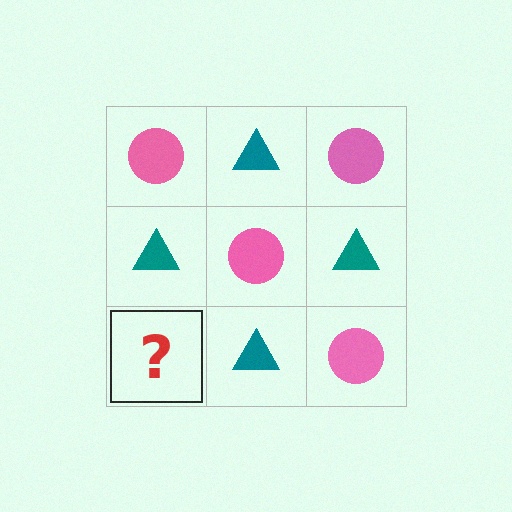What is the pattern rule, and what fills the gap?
The rule is that it alternates pink circle and teal triangle in a checkerboard pattern. The gap should be filled with a pink circle.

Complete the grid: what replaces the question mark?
The question mark should be replaced with a pink circle.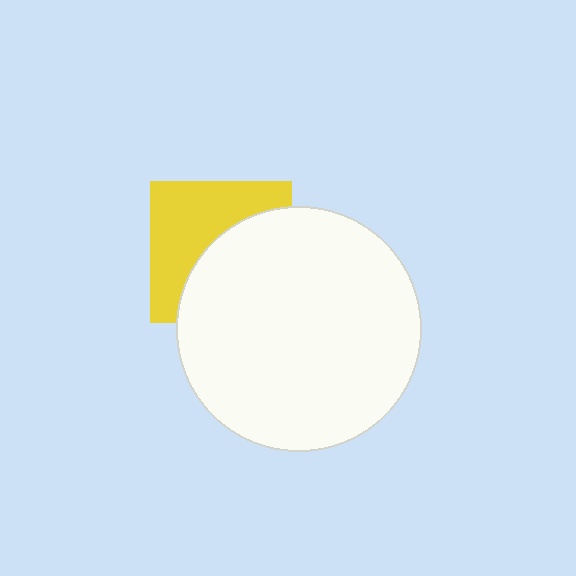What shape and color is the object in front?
The object in front is a white circle.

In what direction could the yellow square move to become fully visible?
The yellow square could move toward the upper-left. That would shift it out from behind the white circle entirely.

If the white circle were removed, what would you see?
You would see the complete yellow square.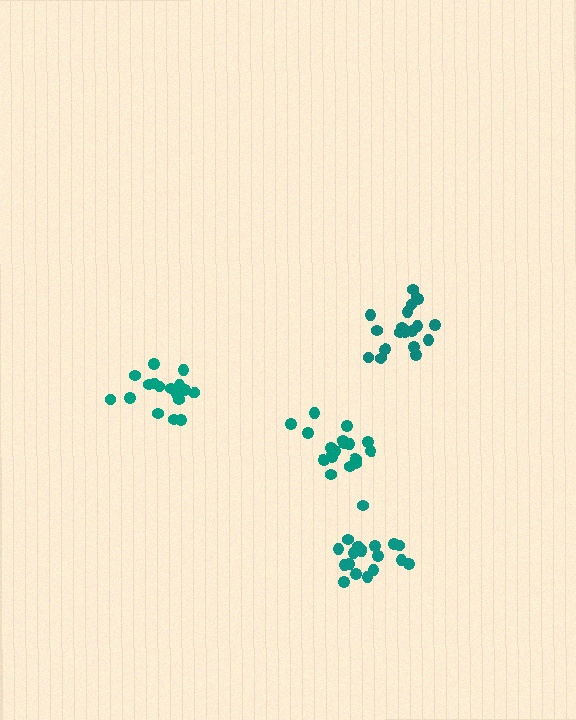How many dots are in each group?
Group 1: 19 dots, Group 2: 21 dots, Group 3: 18 dots, Group 4: 17 dots (75 total).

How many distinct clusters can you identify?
There are 4 distinct clusters.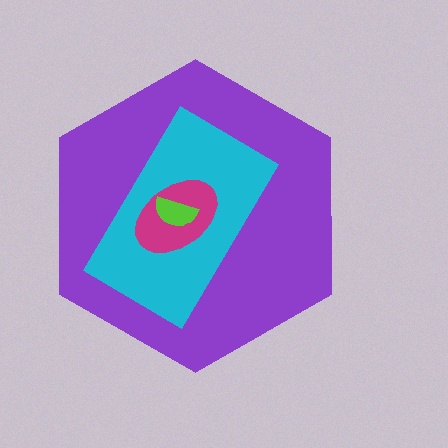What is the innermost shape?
The lime semicircle.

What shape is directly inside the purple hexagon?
The cyan rectangle.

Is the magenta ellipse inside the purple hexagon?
Yes.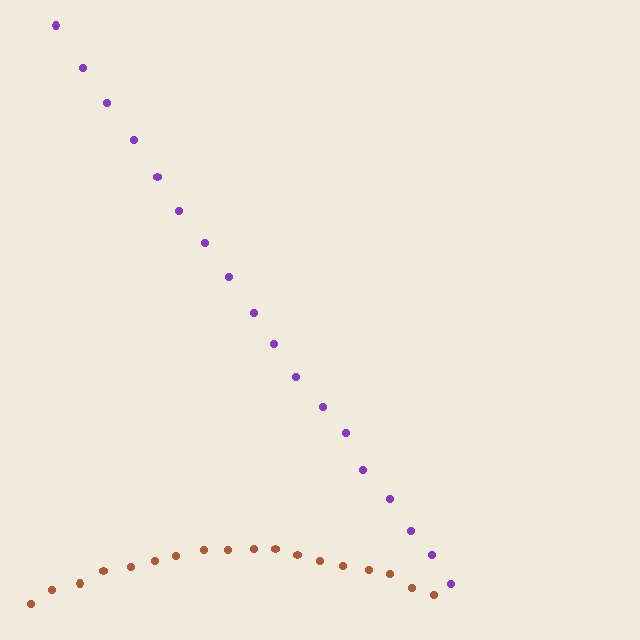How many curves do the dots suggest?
There are 2 distinct paths.